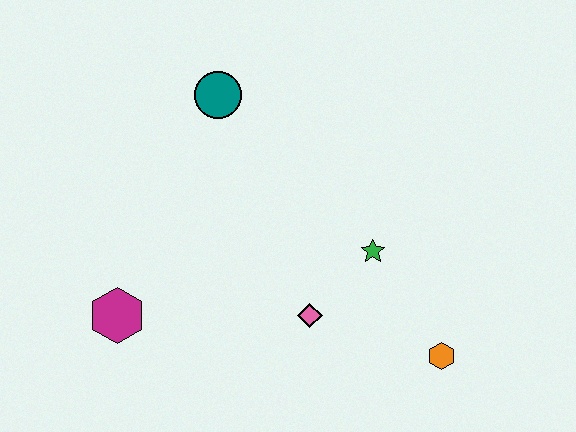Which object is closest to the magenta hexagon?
The pink diamond is closest to the magenta hexagon.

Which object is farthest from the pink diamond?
The teal circle is farthest from the pink diamond.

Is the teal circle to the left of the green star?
Yes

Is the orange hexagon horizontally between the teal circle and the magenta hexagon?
No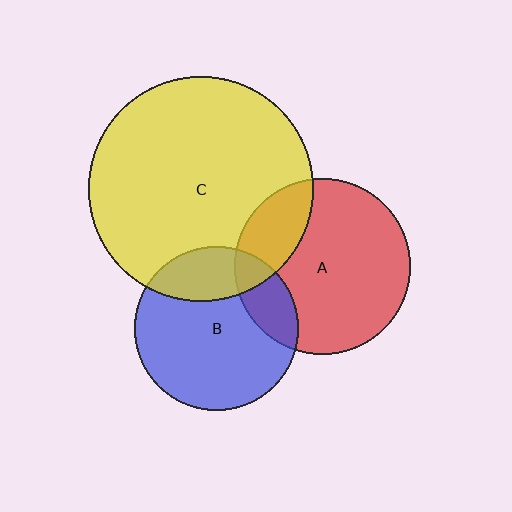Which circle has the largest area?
Circle C (yellow).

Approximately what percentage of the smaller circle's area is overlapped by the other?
Approximately 20%.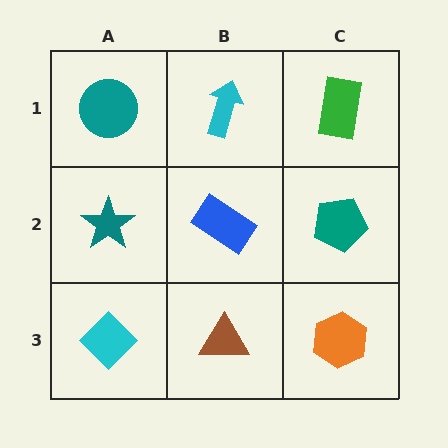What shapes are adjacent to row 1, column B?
A blue rectangle (row 2, column B), a teal circle (row 1, column A), a green rectangle (row 1, column C).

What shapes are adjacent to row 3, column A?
A teal star (row 2, column A), a brown triangle (row 3, column B).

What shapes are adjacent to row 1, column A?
A teal star (row 2, column A), a cyan arrow (row 1, column B).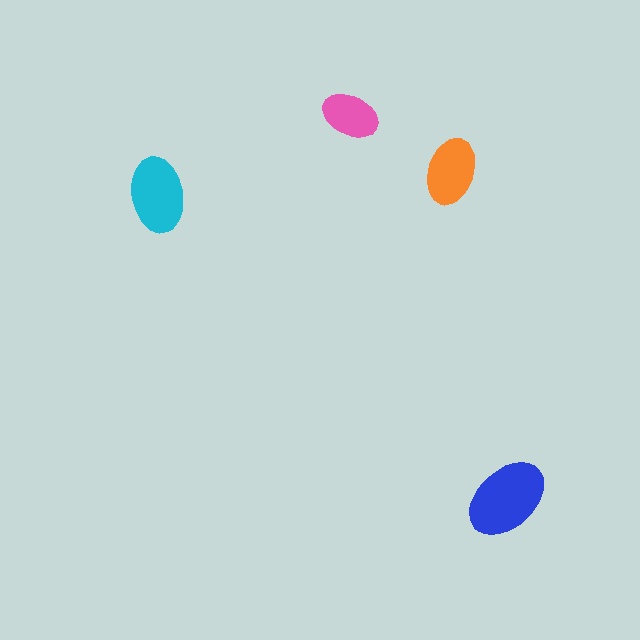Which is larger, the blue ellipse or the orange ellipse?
The blue one.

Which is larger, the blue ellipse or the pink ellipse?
The blue one.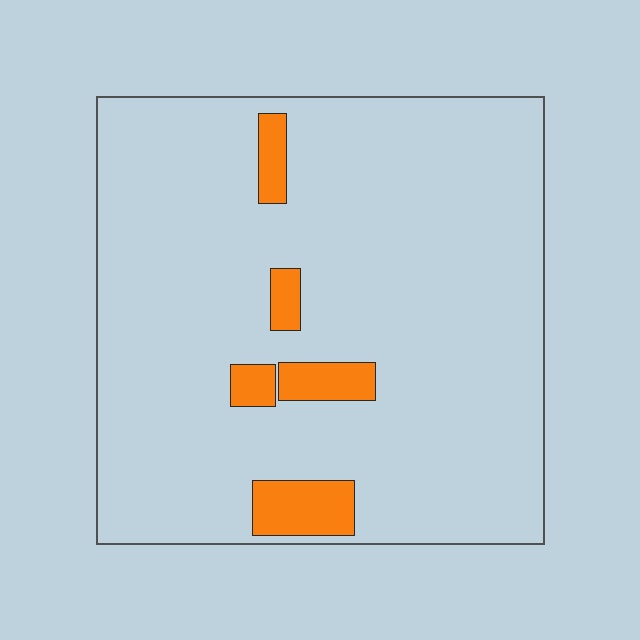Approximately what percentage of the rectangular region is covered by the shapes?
Approximately 10%.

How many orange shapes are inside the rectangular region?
5.